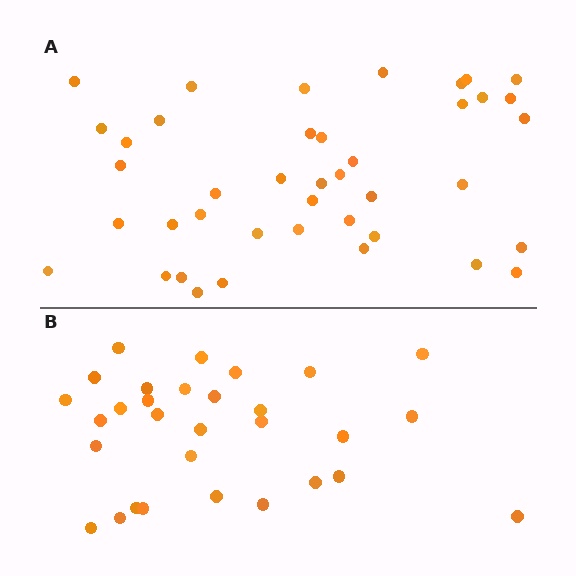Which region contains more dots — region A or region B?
Region A (the top region) has more dots.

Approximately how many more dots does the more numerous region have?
Region A has roughly 12 or so more dots than region B.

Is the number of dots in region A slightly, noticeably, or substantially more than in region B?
Region A has noticeably more, but not dramatically so. The ratio is roughly 1.4 to 1.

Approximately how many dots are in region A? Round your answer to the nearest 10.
About 40 dots. (The exact count is 41, which rounds to 40.)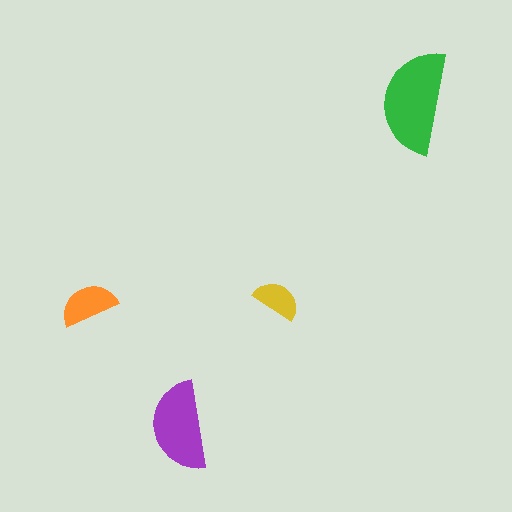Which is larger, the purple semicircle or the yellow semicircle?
The purple one.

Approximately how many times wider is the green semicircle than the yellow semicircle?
About 2 times wider.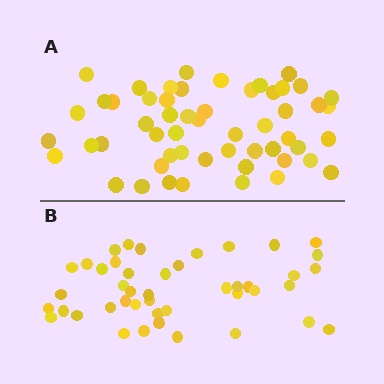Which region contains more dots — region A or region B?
Region A (the top region) has more dots.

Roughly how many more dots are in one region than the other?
Region A has roughly 10 or so more dots than region B.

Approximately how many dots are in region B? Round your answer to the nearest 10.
About 40 dots. (The exact count is 44, which rounds to 40.)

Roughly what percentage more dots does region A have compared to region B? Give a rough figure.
About 25% more.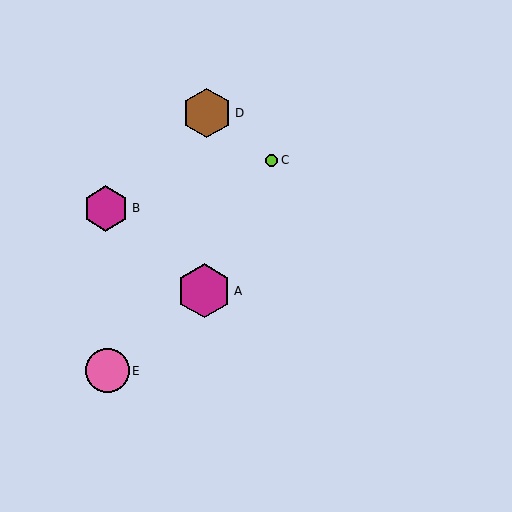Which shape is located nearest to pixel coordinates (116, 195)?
The magenta hexagon (labeled B) at (106, 208) is nearest to that location.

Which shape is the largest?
The magenta hexagon (labeled A) is the largest.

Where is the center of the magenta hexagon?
The center of the magenta hexagon is at (204, 291).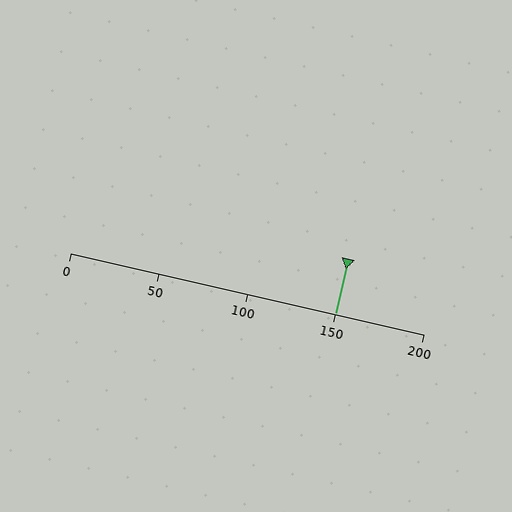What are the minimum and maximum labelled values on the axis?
The axis runs from 0 to 200.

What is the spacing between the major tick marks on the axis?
The major ticks are spaced 50 apart.